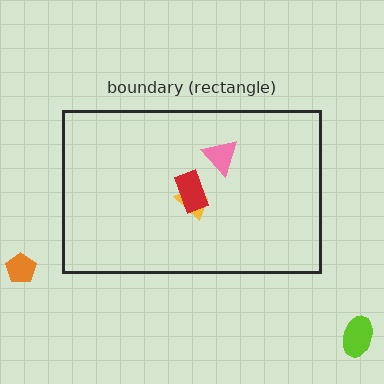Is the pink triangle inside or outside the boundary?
Inside.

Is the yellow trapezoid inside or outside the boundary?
Inside.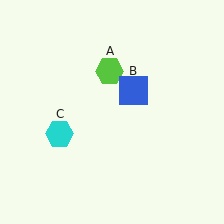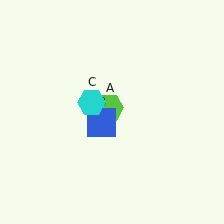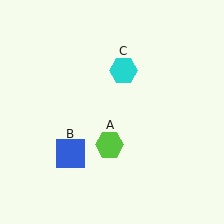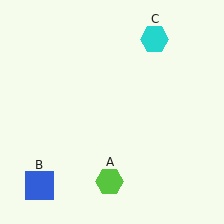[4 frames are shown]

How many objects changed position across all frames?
3 objects changed position: lime hexagon (object A), blue square (object B), cyan hexagon (object C).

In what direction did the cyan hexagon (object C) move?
The cyan hexagon (object C) moved up and to the right.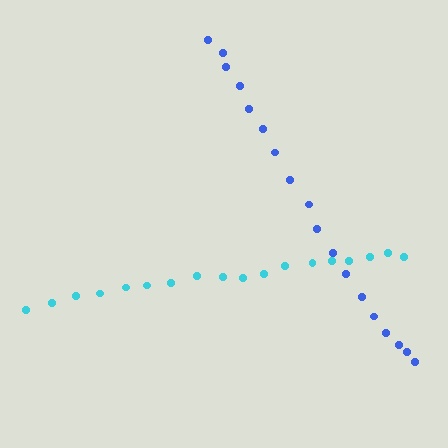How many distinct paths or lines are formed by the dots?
There are 2 distinct paths.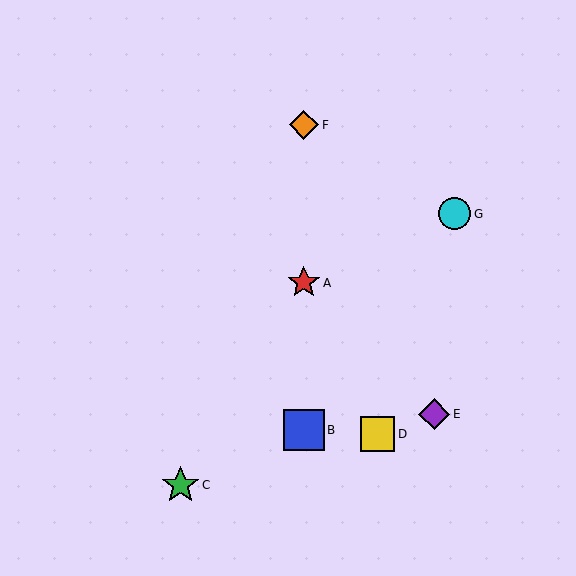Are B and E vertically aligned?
No, B is at x≈304 and E is at x≈434.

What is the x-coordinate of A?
Object A is at x≈304.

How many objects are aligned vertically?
3 objects (A, B, F) are aligned vertically.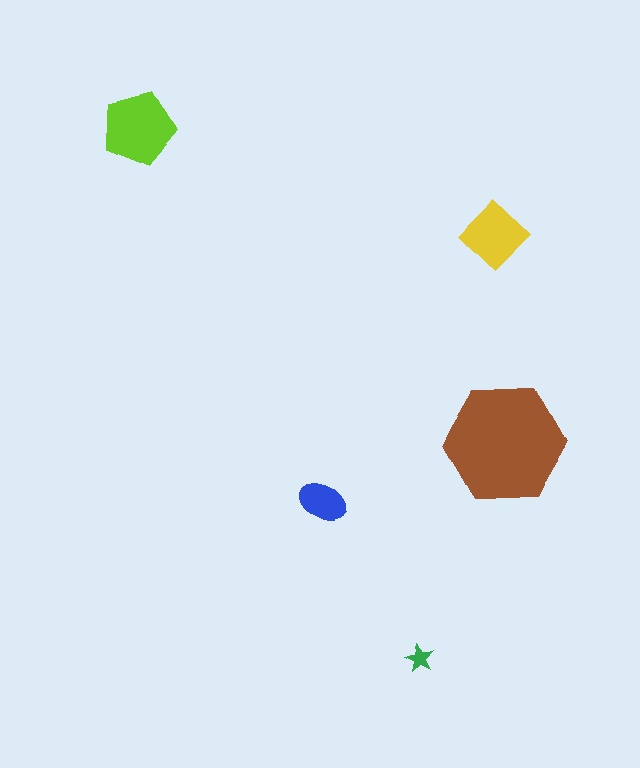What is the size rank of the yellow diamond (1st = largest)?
3rd.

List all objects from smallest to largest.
The green star, the blue ellipse, the yellow diamond, the lime pentagon, the brown hexagon.